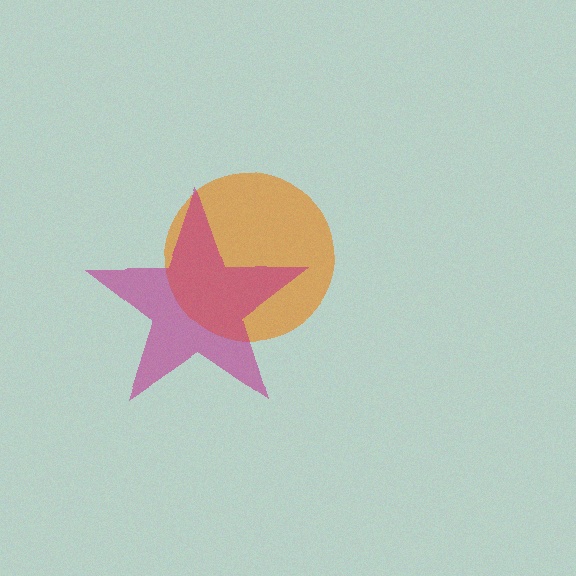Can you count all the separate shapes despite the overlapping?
Yes, there are 2 separate shapes.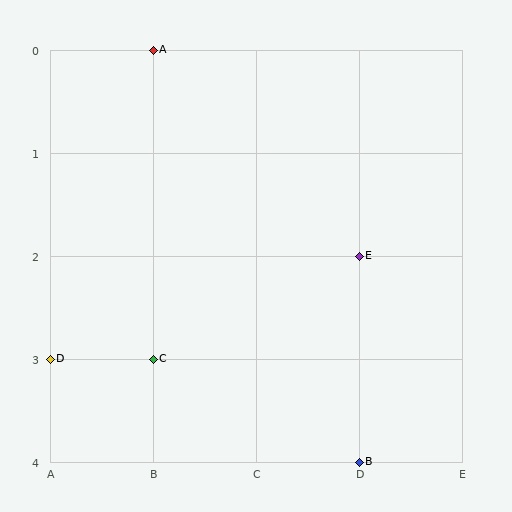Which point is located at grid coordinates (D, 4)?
Point B is at (D, 4).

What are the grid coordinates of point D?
Point D is at grid coordinates (A, 3).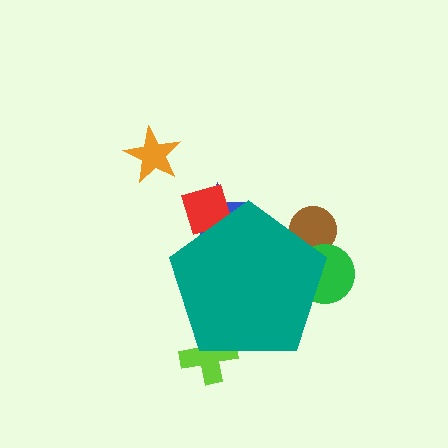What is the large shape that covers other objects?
A teal pentagon.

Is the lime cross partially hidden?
Yes, the lime cross is partially hidden behind the teal pentagon.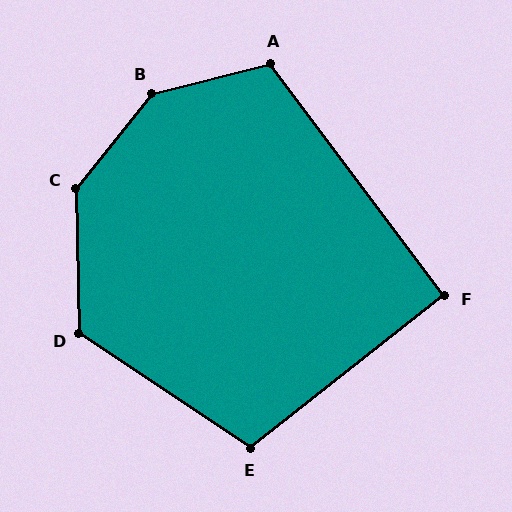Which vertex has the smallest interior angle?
F, at approximately 91 degrees.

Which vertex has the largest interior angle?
B, at approximately 143 degrees.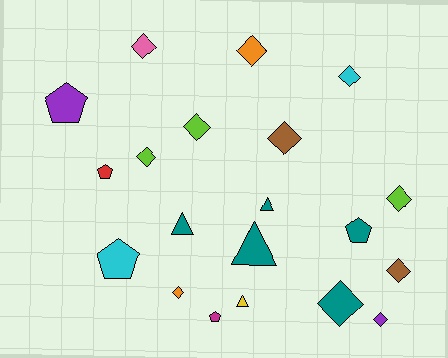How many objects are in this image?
There are 20 objects.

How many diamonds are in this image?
There are 11 diamonds.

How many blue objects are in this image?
There are no blue objects.